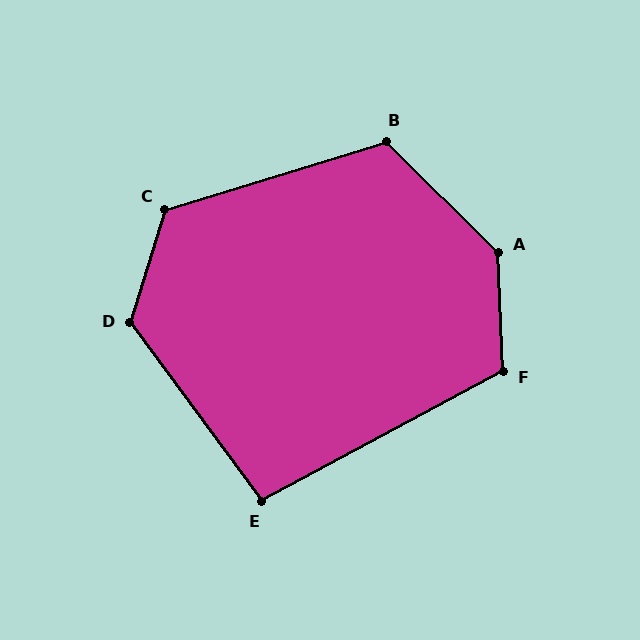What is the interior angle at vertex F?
Approximately 116 degrees (obtuse).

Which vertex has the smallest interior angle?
E, at approximately 98 degrees.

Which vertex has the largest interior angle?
A, at approximately 137 degrees.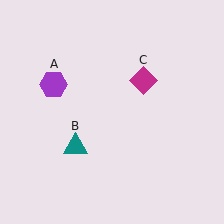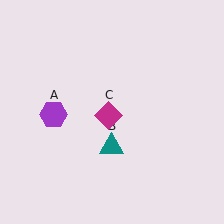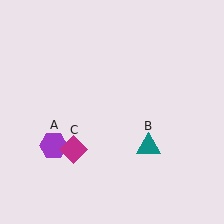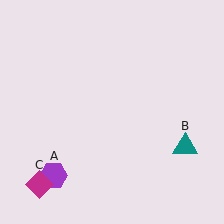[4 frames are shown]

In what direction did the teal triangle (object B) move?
The teal triangle (object B) moved right.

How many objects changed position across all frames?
3 objects changed position: purple hexagon (object A), teal triangle (object B), magenta diamond (object C).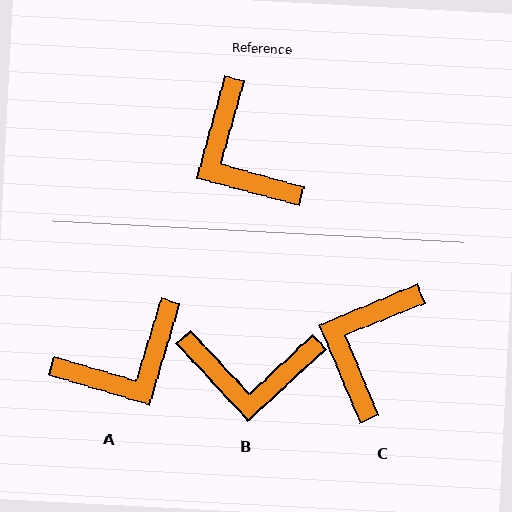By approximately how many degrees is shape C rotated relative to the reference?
Approximately 52 degrees clockwise.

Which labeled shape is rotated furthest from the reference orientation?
A, about 89 degrees away.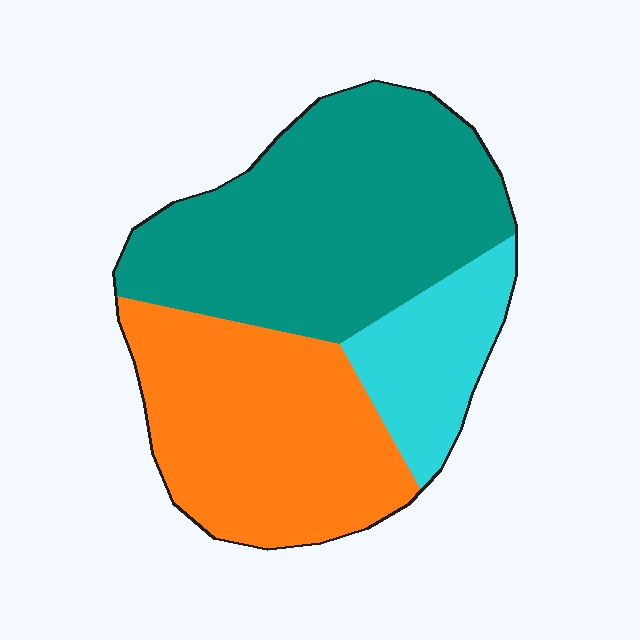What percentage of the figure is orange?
Orange takes up between a third and a half of the figure.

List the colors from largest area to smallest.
From largest to smallest: teal, orange, cyan.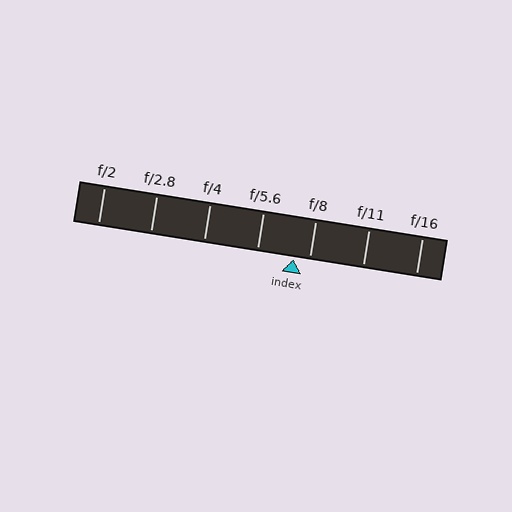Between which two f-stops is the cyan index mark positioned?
The index mark is between f/5.6 and f/8.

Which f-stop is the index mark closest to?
The index mark is closest to f/8.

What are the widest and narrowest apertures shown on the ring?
The widest aperture shown is f/2 and the narrowest is f/16.